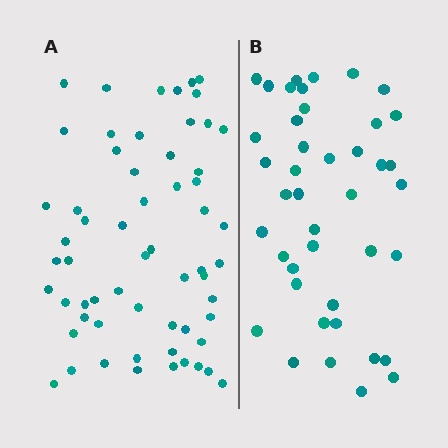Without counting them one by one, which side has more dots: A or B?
Region A (the left region) has more dots.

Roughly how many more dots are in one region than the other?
Region A has approximately 20 more dots than region B.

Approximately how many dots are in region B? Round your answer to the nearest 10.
About 40 dots. (The exact count is 42, which rounds to 40.)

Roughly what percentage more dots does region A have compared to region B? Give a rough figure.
About 45% more.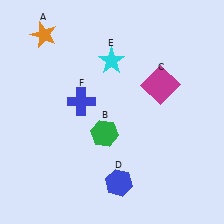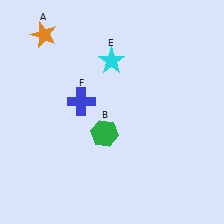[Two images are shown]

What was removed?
The magenta square (C), the blue hexagon (D) were removed in Image 2.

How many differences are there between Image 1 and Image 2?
There are 2 differences between the two images.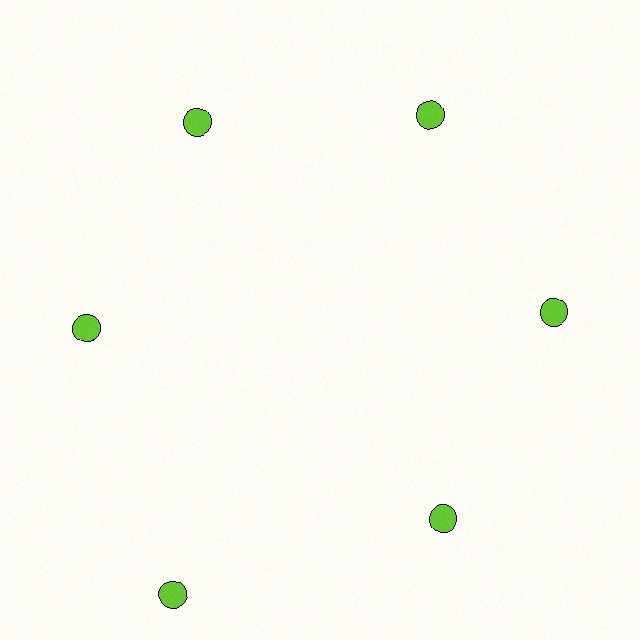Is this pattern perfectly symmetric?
No. The 6 lime circles are arranged in a ring, but one element near the 7 o'clock position is pushed outward from the center, breaking the 6-fold rotational symmetry.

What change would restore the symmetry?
The symmetry would be restored by moving it inward, back onto the ring so that all 6 circles sit at equal angles and equal distance from the center.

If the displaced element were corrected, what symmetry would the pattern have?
It would have 6-fold rotational symmetry — the pattern would map onto itself every 60 degrees.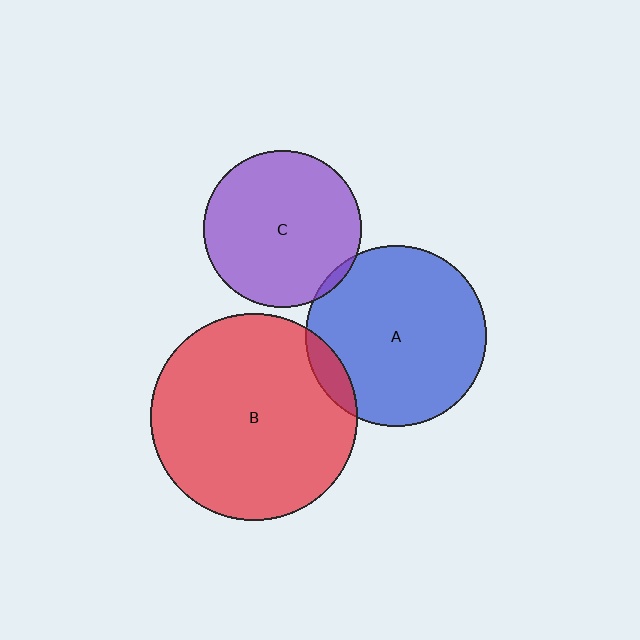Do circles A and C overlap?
Yes.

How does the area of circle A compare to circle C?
Approximately 1.3 times.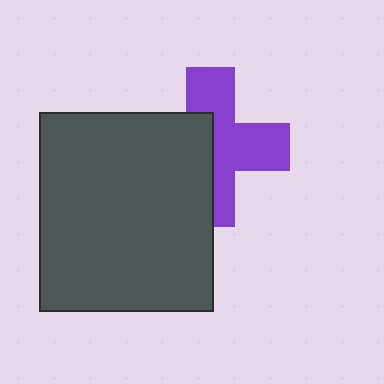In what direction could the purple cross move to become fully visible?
The purple cross could move right. That would shift it out from behind the dark gray rectangle entirely.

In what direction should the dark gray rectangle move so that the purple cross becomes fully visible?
The dark gray rectangle should move left. That is the shortest direction to clear the overlap and leave the purple cross fully visible.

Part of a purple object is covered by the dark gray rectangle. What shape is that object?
It is a cross.